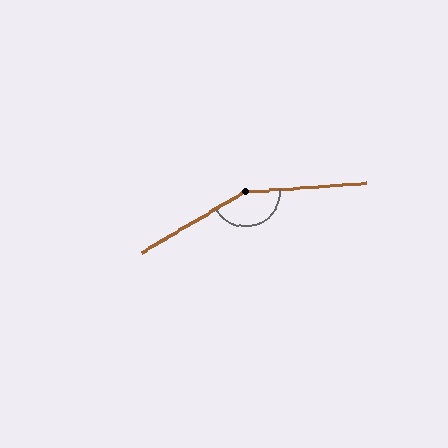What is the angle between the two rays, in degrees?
Approximately 154 degrees.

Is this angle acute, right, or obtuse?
It is obtuse.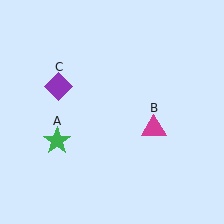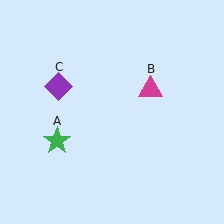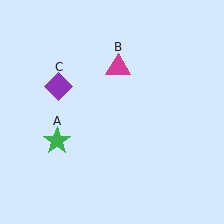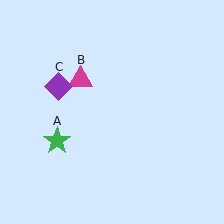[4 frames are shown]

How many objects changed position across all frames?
1 object changed position: magenta triangle (object B).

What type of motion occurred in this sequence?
The magenta triangle (object B) rotated counterclockwise around the center of the scene.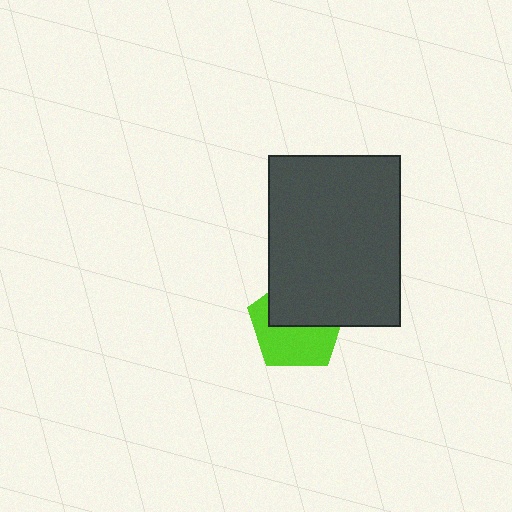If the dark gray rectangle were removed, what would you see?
You would see the complete lime pentagon.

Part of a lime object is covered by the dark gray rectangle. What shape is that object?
It is a pentagon.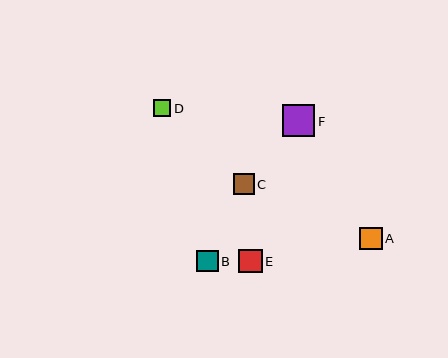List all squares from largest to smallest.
From largest to smallest: F, E, A, C, B, D.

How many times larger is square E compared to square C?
Square E is approximately 1.1 times the size of square C.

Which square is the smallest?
Square D is the smallest with a size of approximately 17 pixels.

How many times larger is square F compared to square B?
Square F is approximately 1.5 times the size of square B.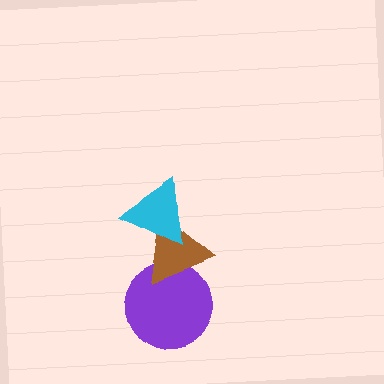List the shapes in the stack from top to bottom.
From top to bottom: the cyan triangle, the brown triangle, the purple circle.